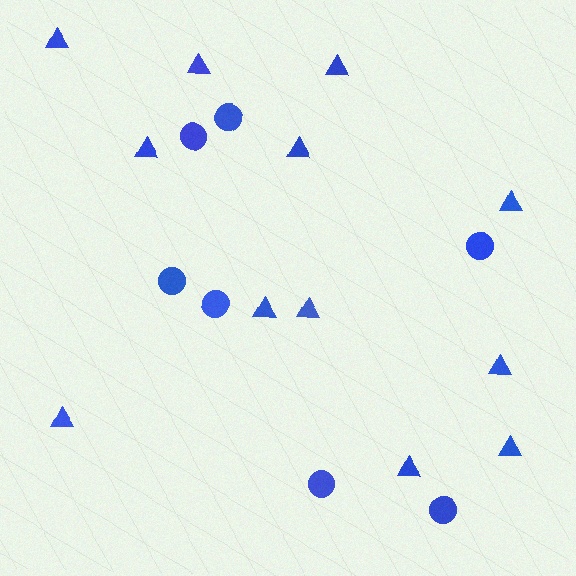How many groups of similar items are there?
There are 2 groups: one group of circles (7) and one group of triangles (12).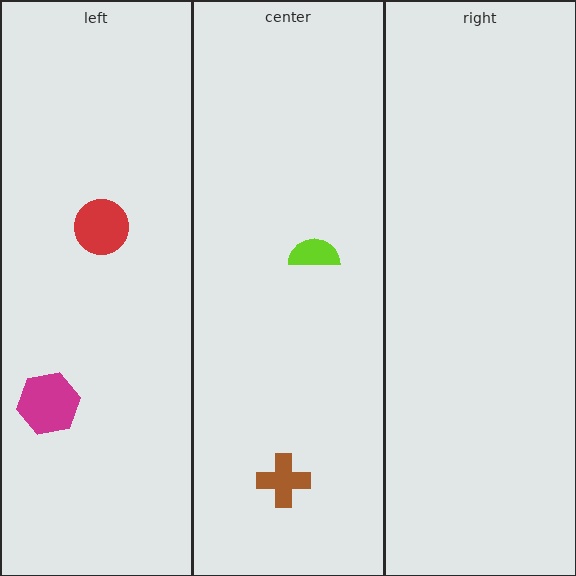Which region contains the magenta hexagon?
The left region.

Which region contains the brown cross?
The center region.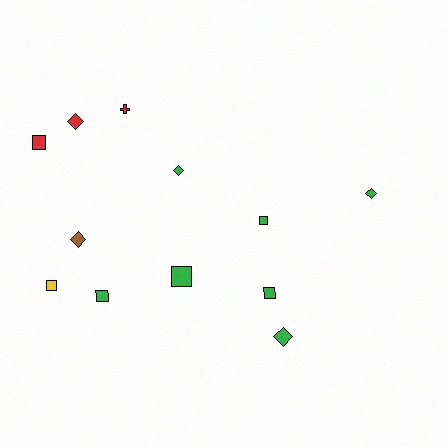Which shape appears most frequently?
Square, with 6 objects.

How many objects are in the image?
There are 12 objects.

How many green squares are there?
There are 4 green squares.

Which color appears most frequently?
Green, with 7 objects.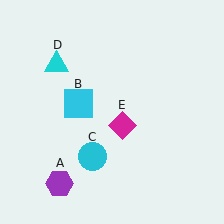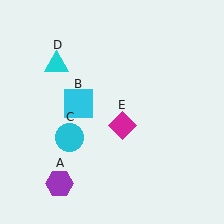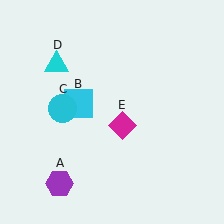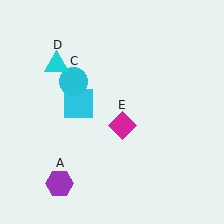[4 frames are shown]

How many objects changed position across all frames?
1 object changed position: cyan circle (object C).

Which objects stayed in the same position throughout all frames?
Purple hexagon (object A) and cyan square (object B) and cyan triangle (object D) and magenta diamond (object E) remained stationary.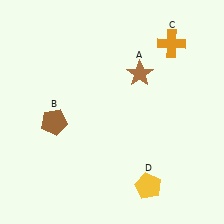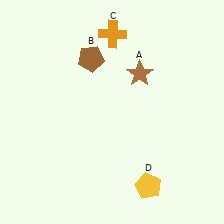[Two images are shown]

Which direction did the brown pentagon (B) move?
The brown pentagon (B) moved up.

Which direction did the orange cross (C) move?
The orange cross (C) moved left.